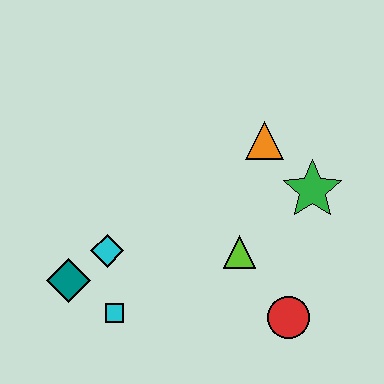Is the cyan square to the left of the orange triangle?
Yes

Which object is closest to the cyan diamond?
The teal diamond is closest to the cyan diamond.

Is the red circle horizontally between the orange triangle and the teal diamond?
No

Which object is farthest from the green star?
The teal diamond is farthest from the green star.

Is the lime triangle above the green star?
No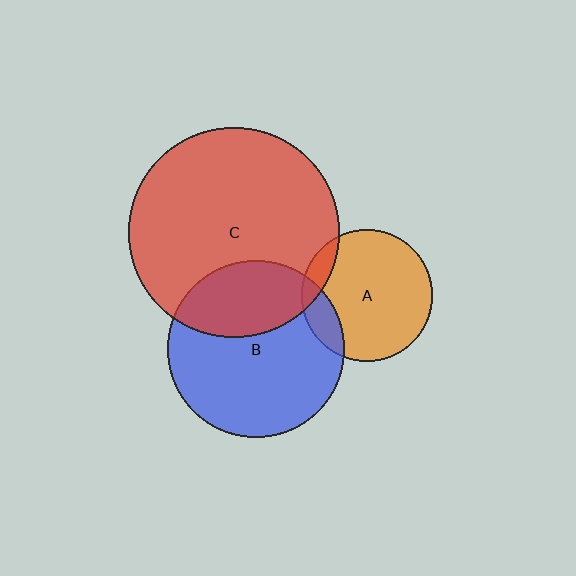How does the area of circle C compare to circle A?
Approximately 2.6 times.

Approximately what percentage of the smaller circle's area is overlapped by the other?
Approximately 30%.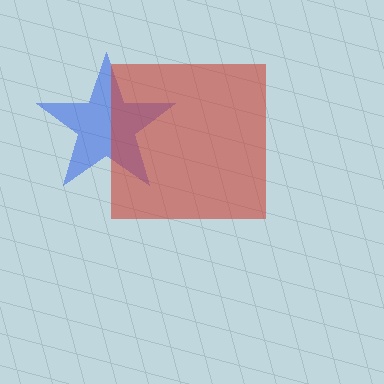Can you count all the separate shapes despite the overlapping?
Yes, there are 2 separate shapes.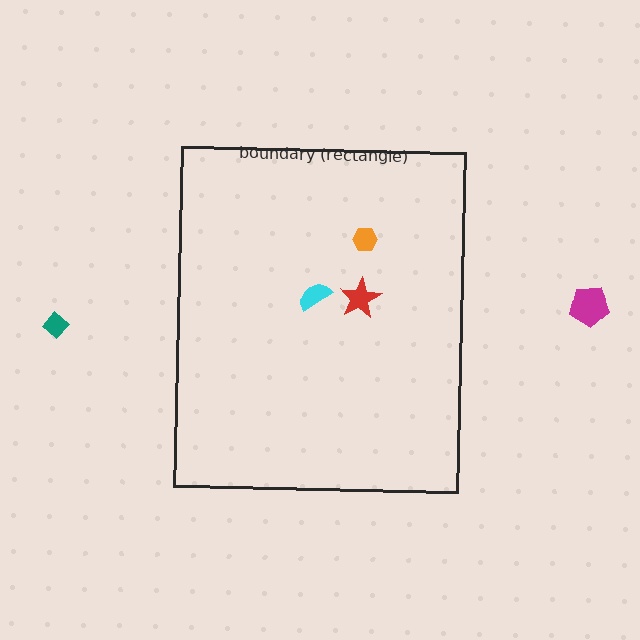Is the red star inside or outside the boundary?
Inside.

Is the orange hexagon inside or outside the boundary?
Inside.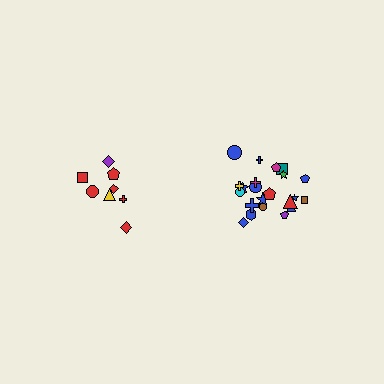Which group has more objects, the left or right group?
The right group.